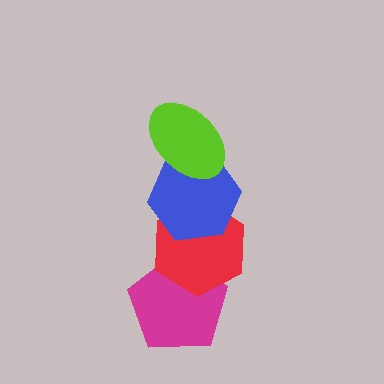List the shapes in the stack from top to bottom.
From top to bottom: the lime ellipse, the blue hexagon, the red hexagon, the magenta pentagon.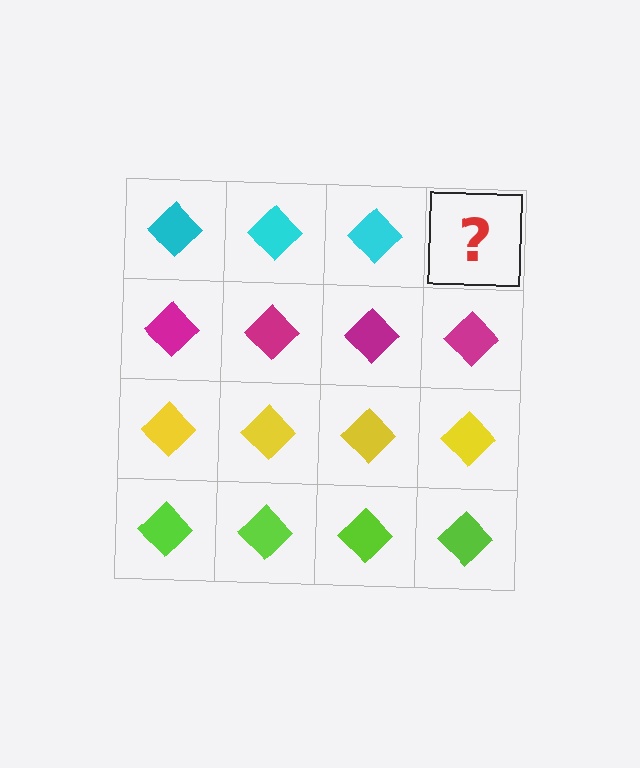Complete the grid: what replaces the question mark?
The question mark should be replaced with a cyan diamond.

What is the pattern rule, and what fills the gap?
The rule is that each row has a consistent color. The gap should be filled with a cyan diamond.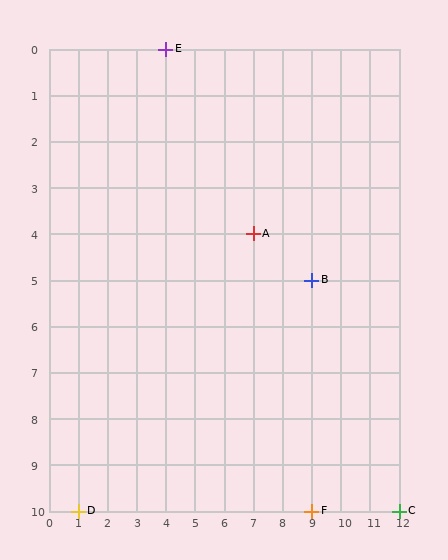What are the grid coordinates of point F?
Point F is at grid coordinates (9, 10).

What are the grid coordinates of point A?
Point A is at grid coordinates (7, 4).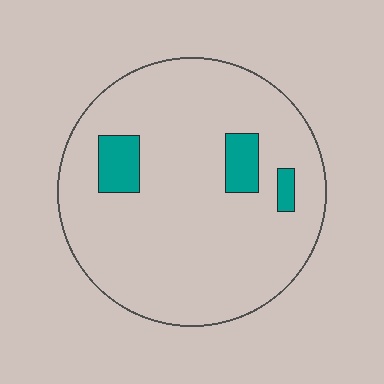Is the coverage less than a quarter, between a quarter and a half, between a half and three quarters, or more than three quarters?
Less than a quarter.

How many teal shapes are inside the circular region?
3.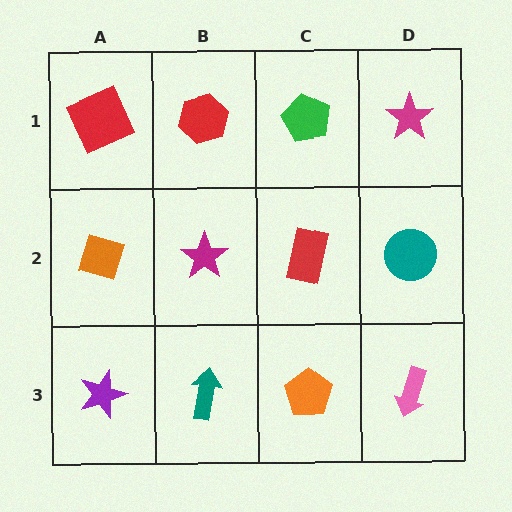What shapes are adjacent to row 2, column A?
A red square (row 1, column A), a purple star (row 3, column A), a magenta star (row 2, column B).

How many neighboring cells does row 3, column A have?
2.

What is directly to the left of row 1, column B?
A red square.